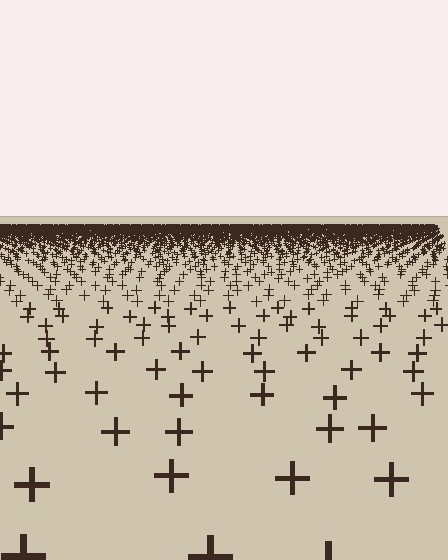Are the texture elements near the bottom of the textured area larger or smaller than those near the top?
Larger. Near the bottom, elements are closer to the viewer and appear at a bigger on-screen size.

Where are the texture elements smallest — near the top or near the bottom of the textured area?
Near the top.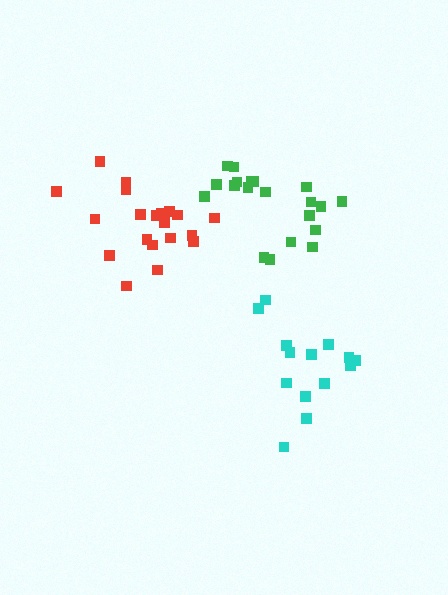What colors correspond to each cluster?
The clusters are colored: red, cyan, green.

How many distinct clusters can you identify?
There are 3 distinct clusters.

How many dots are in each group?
Group 1: 20 dots, Group 2: 14 dots, Group 3: 20 dots (54 total).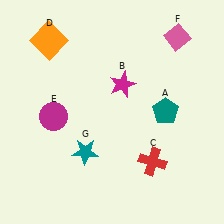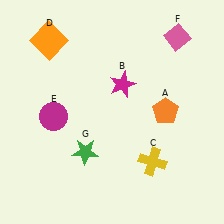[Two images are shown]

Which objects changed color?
A changed from teal to orange. C changed from red to yellow. G changed from teal to green.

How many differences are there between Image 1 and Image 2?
There are 3 differences between the two images.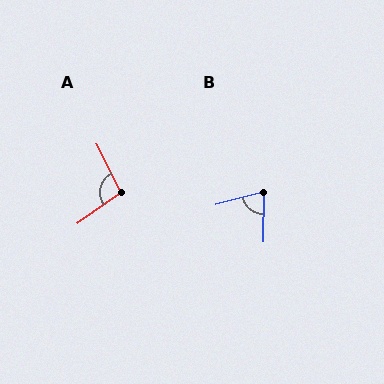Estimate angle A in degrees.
Approximately 99 degrees.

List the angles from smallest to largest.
B (74°), A (99°).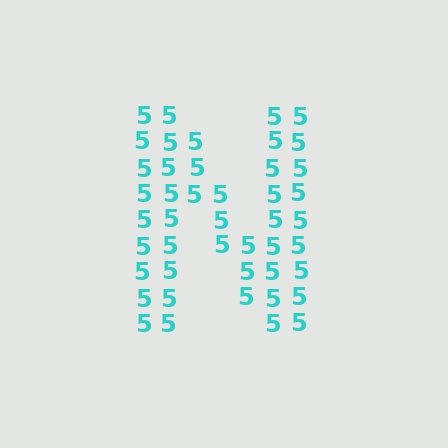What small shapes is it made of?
It is made of small digit 5's.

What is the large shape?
The large shape is the letter N.